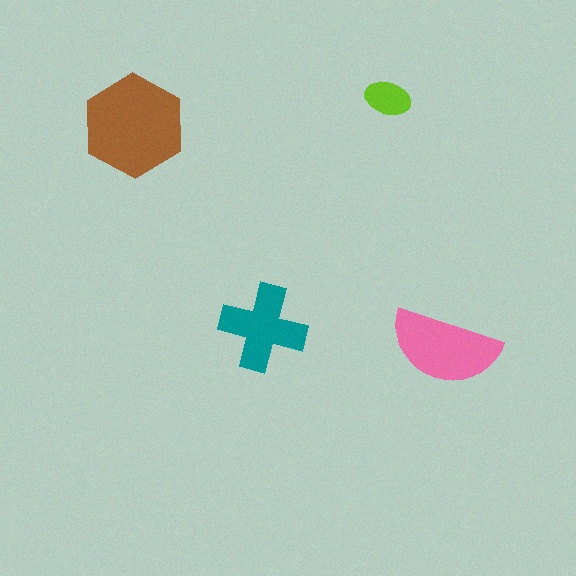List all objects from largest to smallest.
The brown hexagon, the pink semicircle, the teal cross, the lime ellipse.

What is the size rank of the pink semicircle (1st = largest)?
2nd.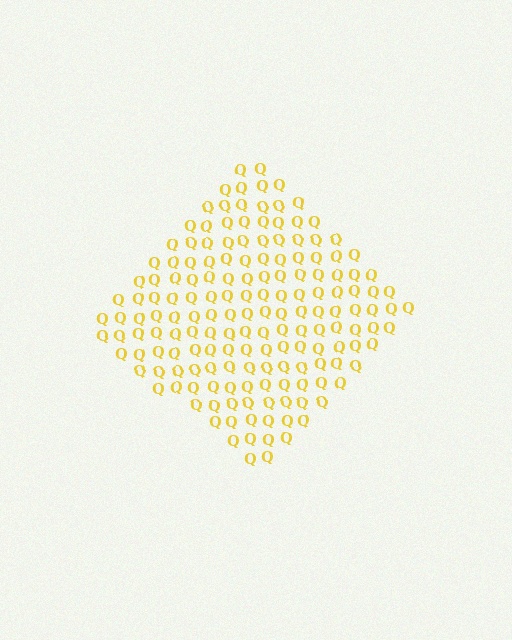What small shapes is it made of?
It is made of small letter Q's.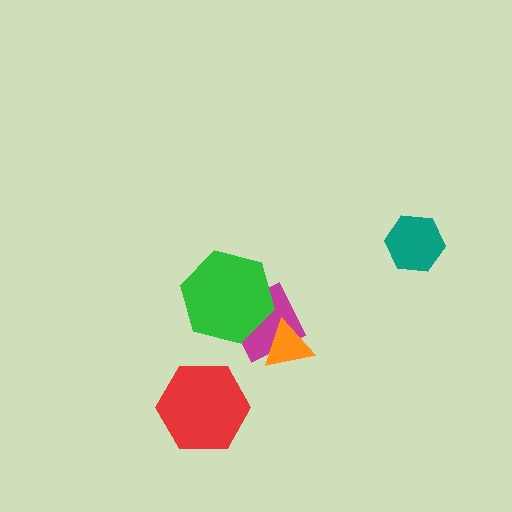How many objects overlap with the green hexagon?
1 object overlaps with the green hexagon.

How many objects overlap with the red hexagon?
0 objects overlap with the red hexagon.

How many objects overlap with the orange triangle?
1 object overlaps with the orange triangle.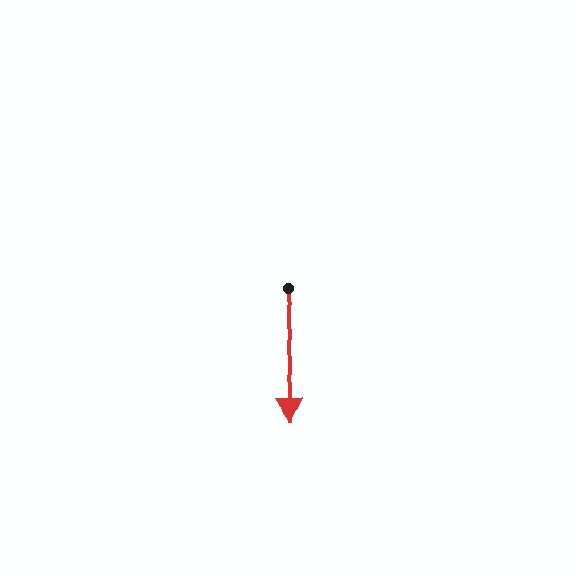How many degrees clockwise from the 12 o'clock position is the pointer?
Approximately 178 degrees.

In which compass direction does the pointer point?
South.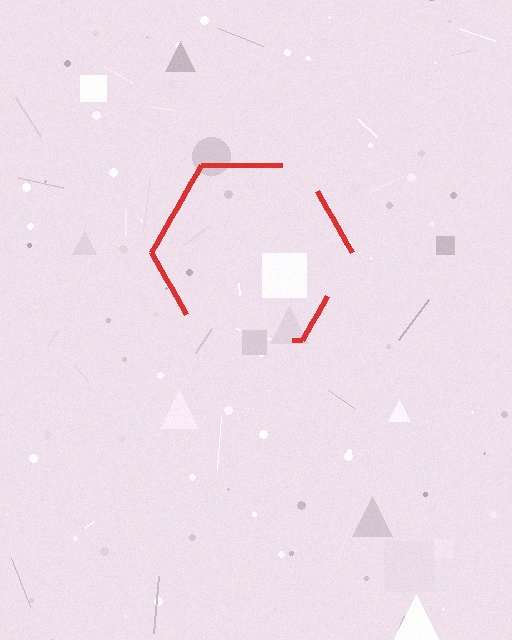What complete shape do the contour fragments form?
The contour fragments form a hexagon.